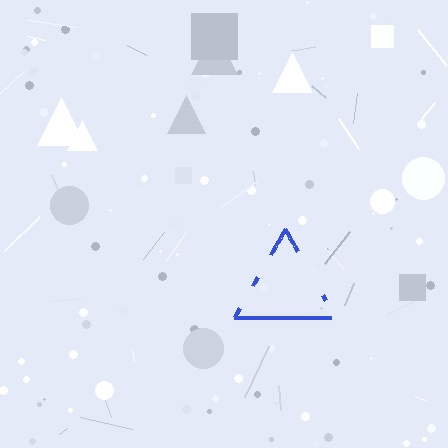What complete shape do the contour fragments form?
The contour fragments form a triangle.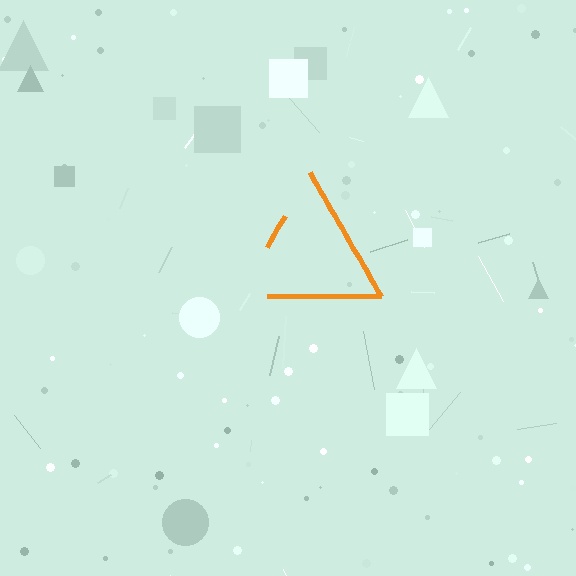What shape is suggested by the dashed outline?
The dashed outline suggests a triangle.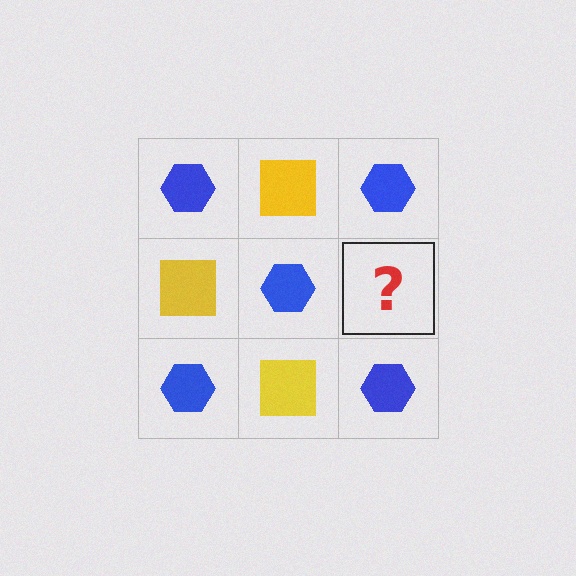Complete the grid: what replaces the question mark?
The question mark should be replaced with a yellow square.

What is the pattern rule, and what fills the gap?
The rule is that it alternates blue hexagon and yellow square in a checkerboard pattern. The gap should be filled with a yellow square.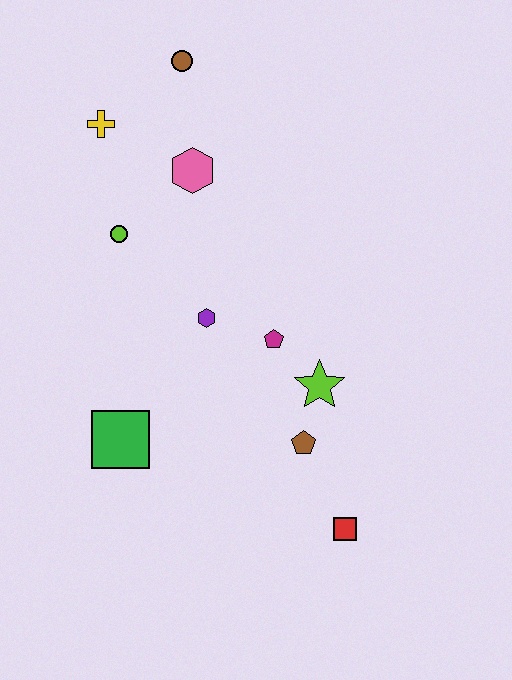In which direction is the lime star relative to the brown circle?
The lime star is below the brown circle.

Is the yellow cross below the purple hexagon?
No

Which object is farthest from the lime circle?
The red square is farthest from the lime circle.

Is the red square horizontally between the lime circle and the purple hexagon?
No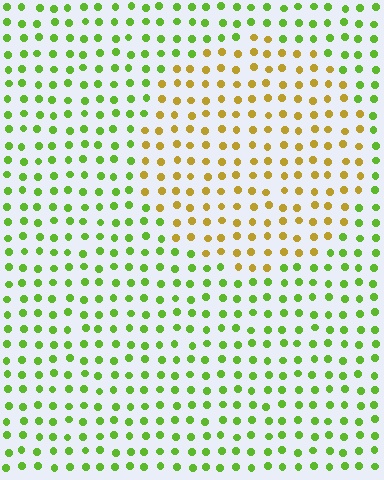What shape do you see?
I see a circle.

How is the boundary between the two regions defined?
The boundary is defined purely by a slight shift in hue (about 51 degrees). Spacing, size, and orientation are identical on both sides.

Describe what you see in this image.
The image is filled with small lime elements in a uniform arrangement. A circle-shaped region is visible where the elements are tinted to a slightly different hue, forming a subtle color boundary.